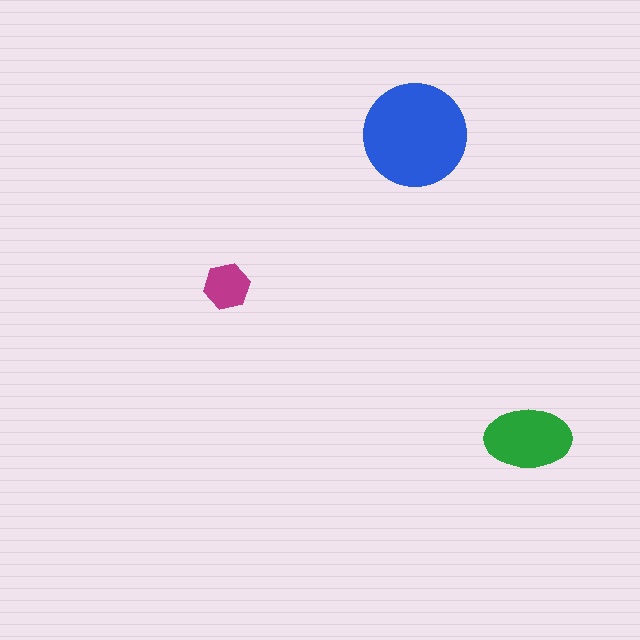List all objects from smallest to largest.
The magenta hexagon, the green ellipse, the blue circle.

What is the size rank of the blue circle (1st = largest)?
1st.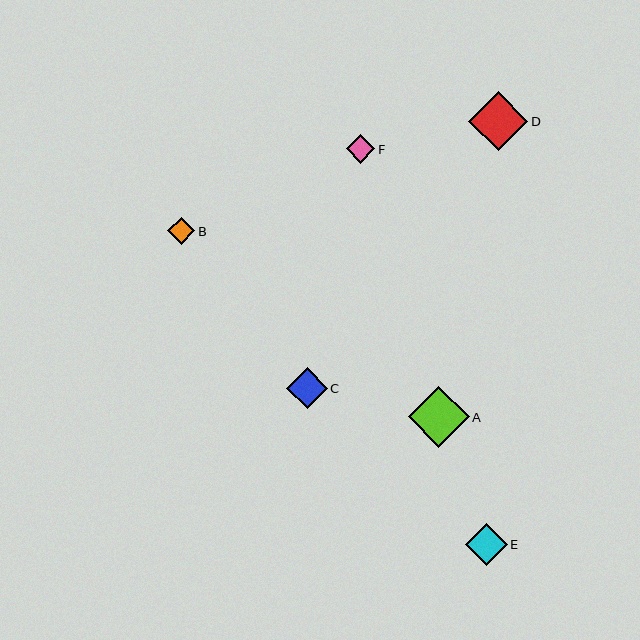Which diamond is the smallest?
Diamond B is the smallest with a size of approximately 27 pixels.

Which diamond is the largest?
Diamond A is the largest with a size of approximately 61 pixels.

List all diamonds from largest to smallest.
From largest to smallest: A, D, E, C, F, B.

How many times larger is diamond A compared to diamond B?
Diamond A is approximately 2.3 times the size of diamond B.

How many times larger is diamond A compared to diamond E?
Diamond A is approximately 1.4 times the size of diamond E.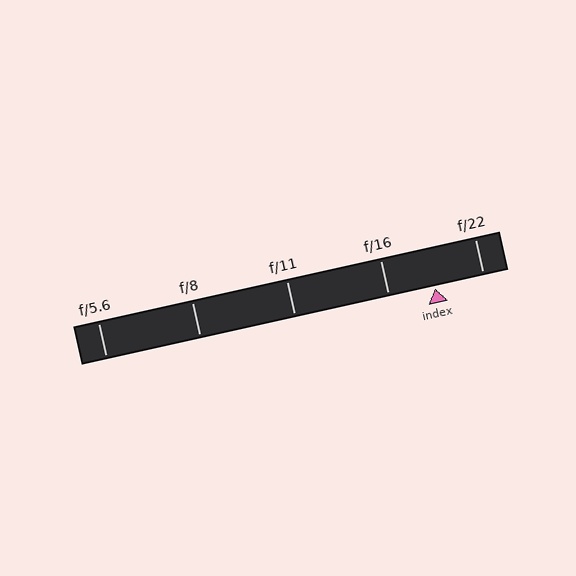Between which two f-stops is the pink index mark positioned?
The index mark is between f/16 and f/22.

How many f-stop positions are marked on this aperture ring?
There are 5 f-stop positions marked.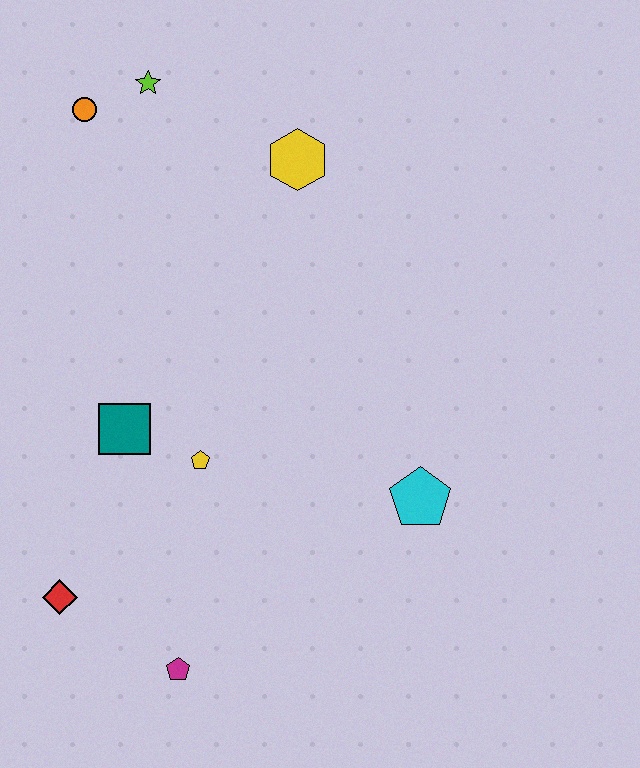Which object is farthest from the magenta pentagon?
The lime star is farthest from the magenta pentagon.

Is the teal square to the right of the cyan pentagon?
No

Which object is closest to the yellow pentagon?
The teal square is closest to the yellow pentagon.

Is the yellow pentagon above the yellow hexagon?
No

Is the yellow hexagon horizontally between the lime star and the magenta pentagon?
No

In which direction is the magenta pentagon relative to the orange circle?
The magenta pentagon is below the orange circle.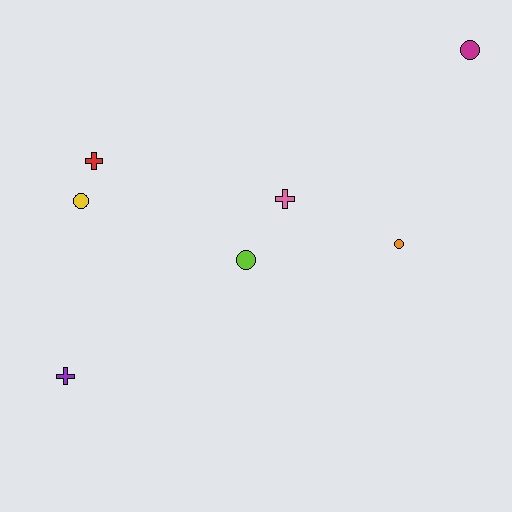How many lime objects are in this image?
There is 1 lime object.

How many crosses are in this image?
There are 3 crosses.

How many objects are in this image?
There are 7 objects.